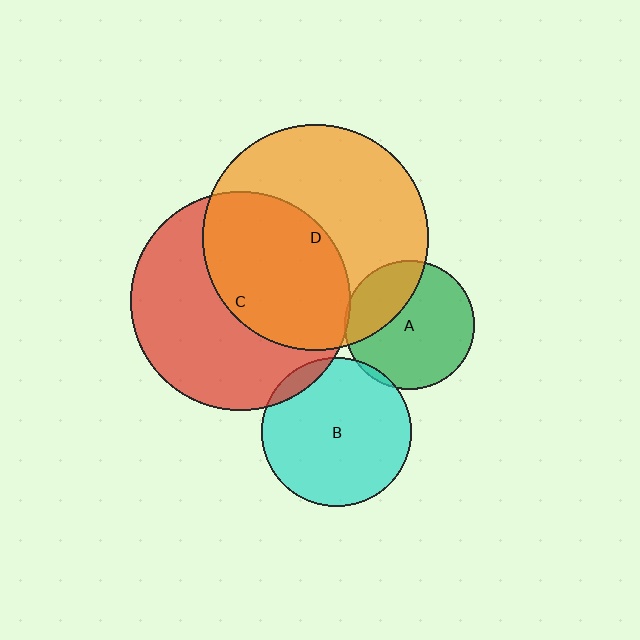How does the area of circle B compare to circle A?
Approximately 1.3 times.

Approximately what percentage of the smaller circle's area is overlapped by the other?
Approximately 30%.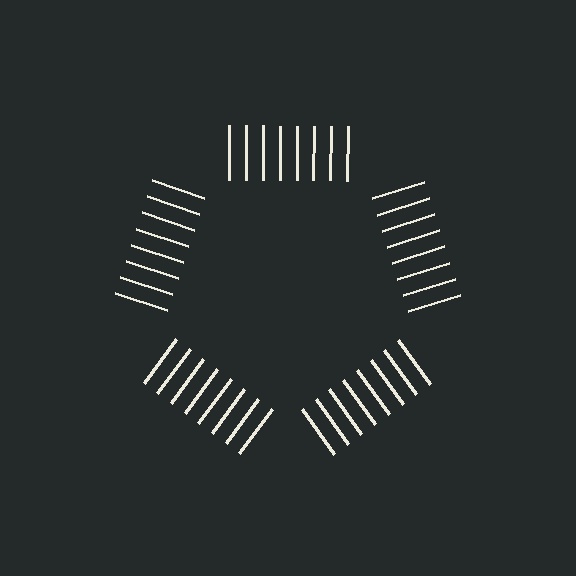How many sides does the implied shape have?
5 sides — the line-ends trace a pentagon.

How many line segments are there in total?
40 — 8 along each of the 5 edges.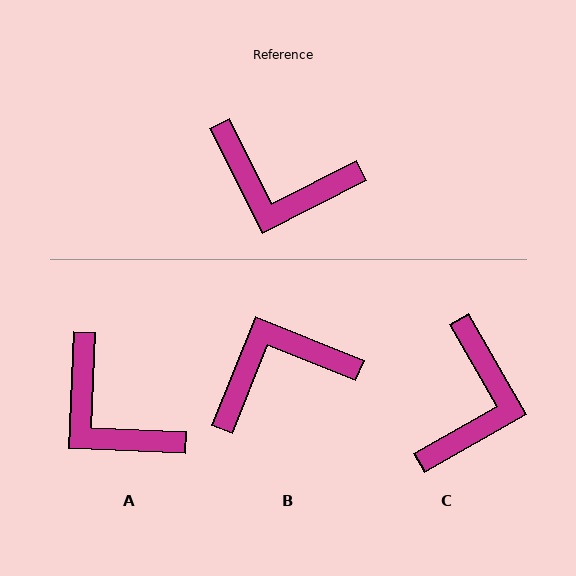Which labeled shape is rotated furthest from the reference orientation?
B, about 139 degrees away.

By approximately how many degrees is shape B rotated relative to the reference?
Approximately 139 degrees clockwise.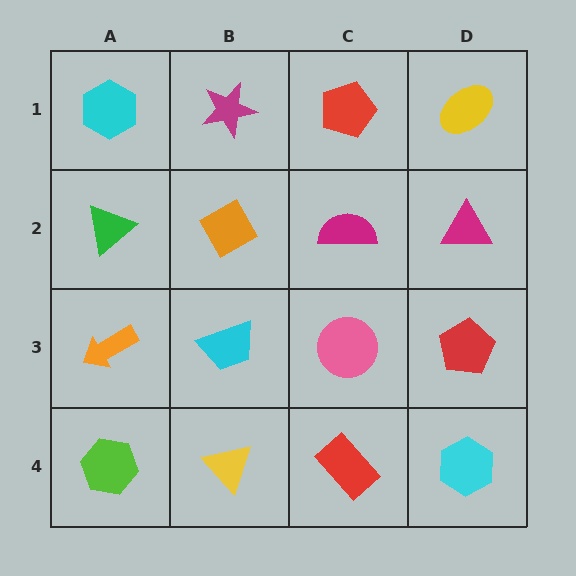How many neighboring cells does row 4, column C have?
3.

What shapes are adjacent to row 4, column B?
A cyan trapezoid (row 3, column B), a lime hexagon (row 4, column A), a red rectangle (row 4, column C).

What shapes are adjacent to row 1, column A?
A green triangle (row 2, column A), a magenta star (row 1, column B).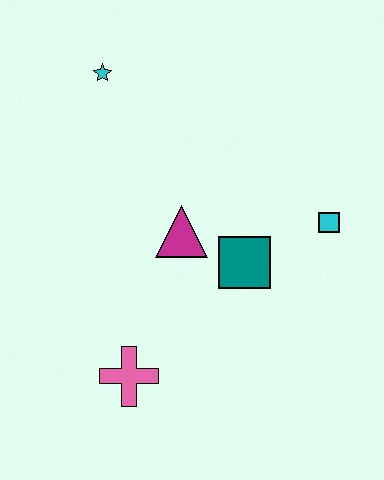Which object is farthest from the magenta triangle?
The cyan star is farthest from the magenta triangle.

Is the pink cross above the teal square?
No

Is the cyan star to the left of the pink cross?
Yes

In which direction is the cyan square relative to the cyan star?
The cyan square is to the right of the cyan star.